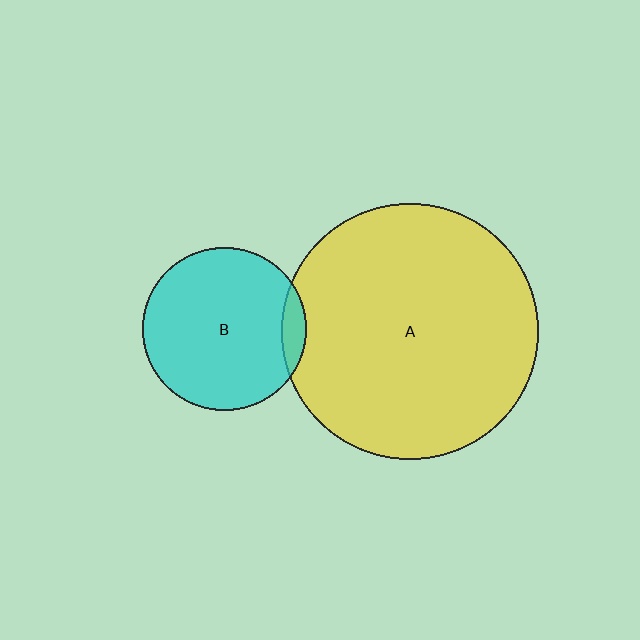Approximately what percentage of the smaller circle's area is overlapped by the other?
Approximately 5%.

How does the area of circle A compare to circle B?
Approximately 2.5 times.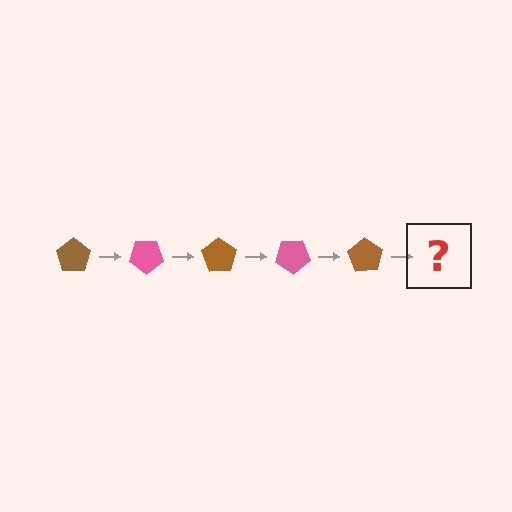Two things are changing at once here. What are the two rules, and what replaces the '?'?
The two rules are that it rotates 35 degrees each step and the color cycles through brown and pink. The '?' should be a pink pentagon, rotated 175 degrees from the start.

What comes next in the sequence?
The next element should be a pink pentagon, rotated 175 degrees from the start.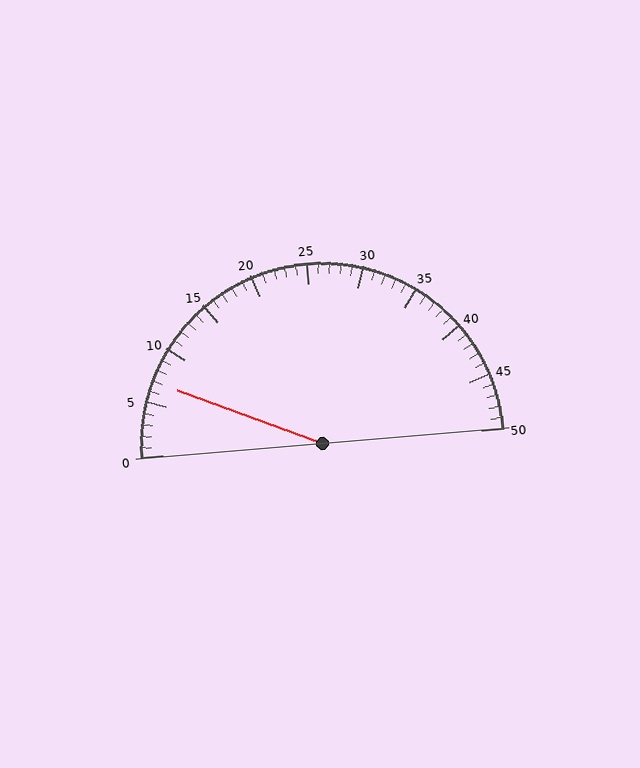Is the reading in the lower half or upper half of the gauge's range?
The reading is in the lower half of the range (0 to 50).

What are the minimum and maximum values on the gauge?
The gauge ranges from 0 to 50.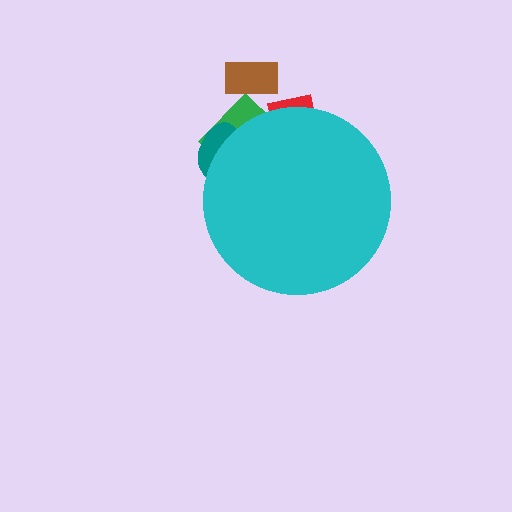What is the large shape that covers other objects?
A cyan circle.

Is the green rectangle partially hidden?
Yes, the green rectangle is partially hidden behind the cyan circle.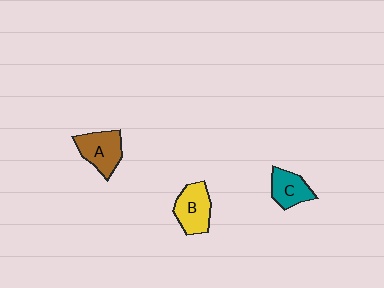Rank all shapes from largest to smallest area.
From largest to smallest: A (brown), B (yellow), C (teal).